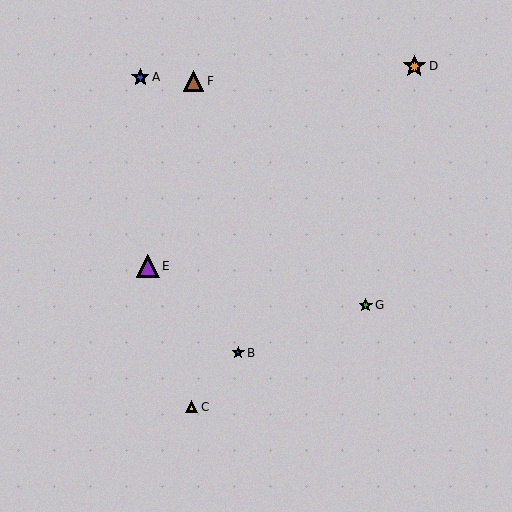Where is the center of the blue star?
The center of the blue star is at (140, 77).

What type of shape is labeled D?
Shape D is an orange star.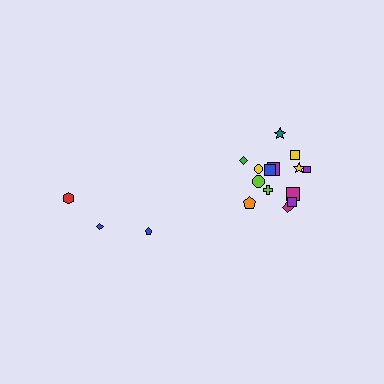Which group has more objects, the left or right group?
The right group.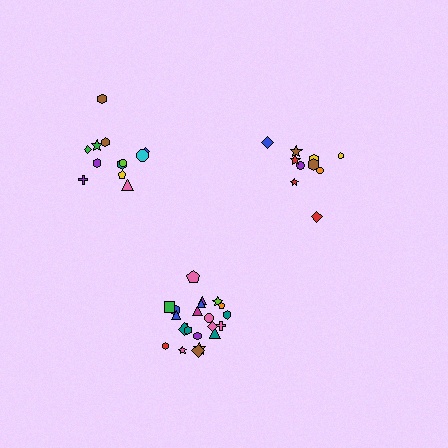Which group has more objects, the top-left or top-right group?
The top-left group.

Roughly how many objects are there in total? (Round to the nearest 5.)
Roughly 45 objects in total.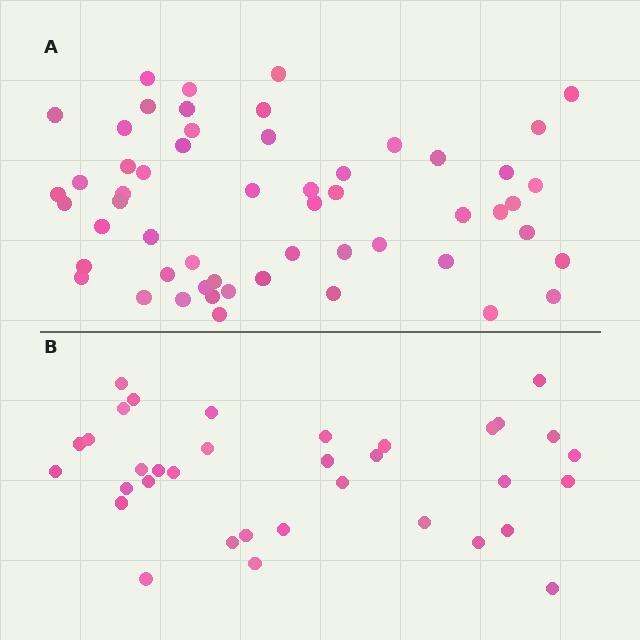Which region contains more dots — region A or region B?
Region A (the top region) has more dots.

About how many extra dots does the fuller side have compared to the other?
Region A has approximately 20 more dots than region B.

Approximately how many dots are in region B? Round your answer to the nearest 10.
About 40 dots. (The exact count is 35, which rounds to 40.)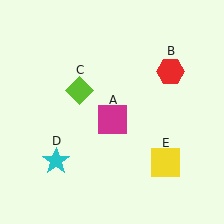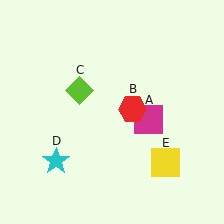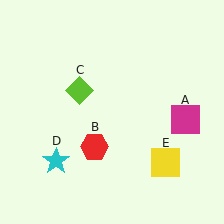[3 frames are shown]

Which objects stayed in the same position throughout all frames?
Lime diamond (object C) and cyan star (object D) and yellow square (object E) remained stationary.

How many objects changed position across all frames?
2 objects changed position: magenta square (object A), red hexagon (object B).